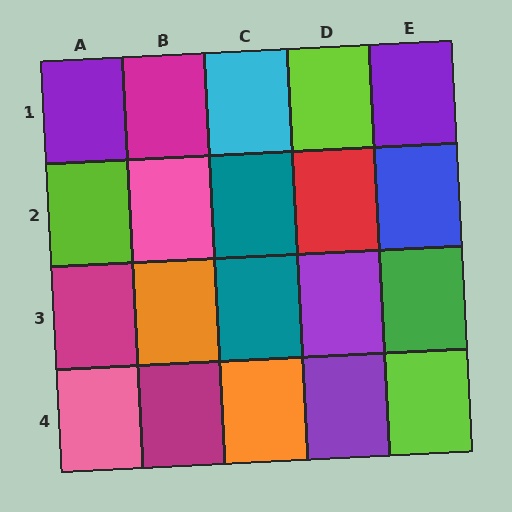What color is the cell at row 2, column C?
Teal.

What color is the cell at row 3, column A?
Magenta.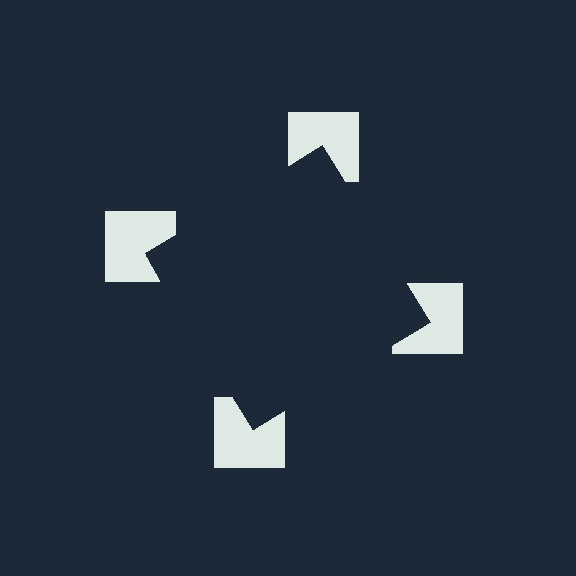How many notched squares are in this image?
There are 4 — one at each vertex of the illusory square.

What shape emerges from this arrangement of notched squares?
An illusory square — its edges are inferred from the aligned wedge cuts in the notched squares, not physically drawn.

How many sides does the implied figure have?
4 sides.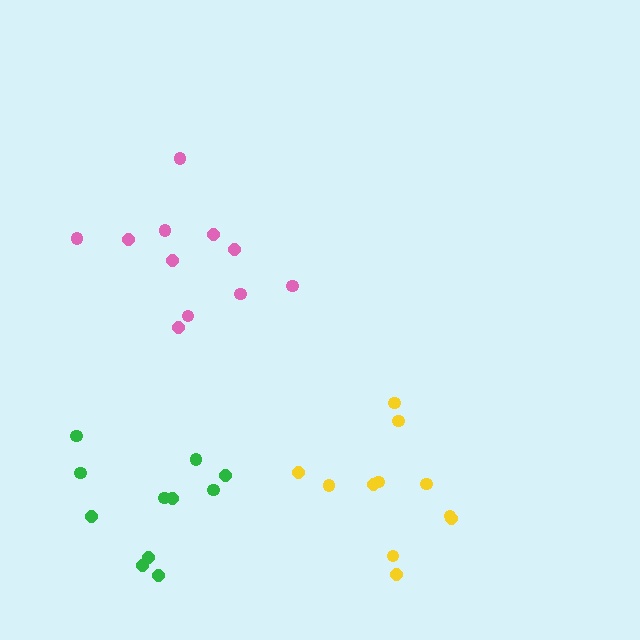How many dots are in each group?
Group 1: 11 dots, Group 2: 11 dots, Group 3: 11 dots (33 total).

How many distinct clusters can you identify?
There are 3 distinct clusters.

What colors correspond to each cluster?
The clusters are colored: green, pink, yellow.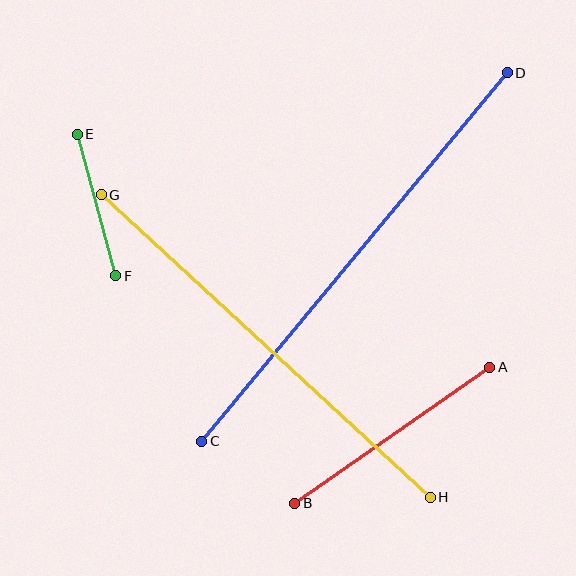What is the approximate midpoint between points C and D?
The midpoint is at approximately (354, 257) pixels.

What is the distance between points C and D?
The distance is approximately 479 pixels.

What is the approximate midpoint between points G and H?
The midpoint is at approximately (266, 346) pixels.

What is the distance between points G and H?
The distance is approximately 447 pixels.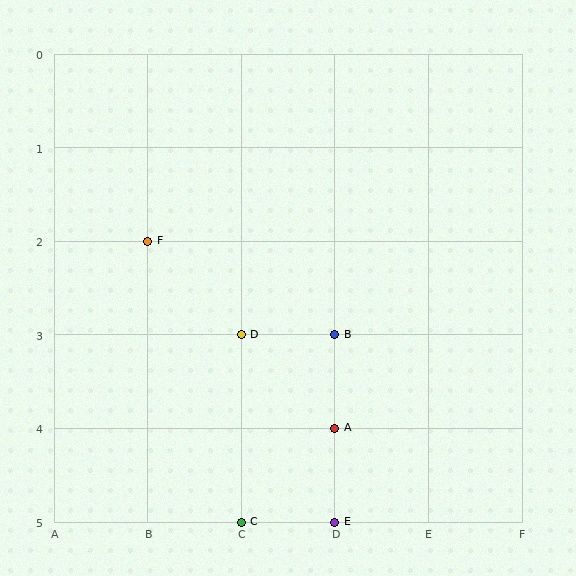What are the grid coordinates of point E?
Point E is at grid coordinates (D, 5).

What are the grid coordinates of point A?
Point A is at grid coordinates (D, 4).